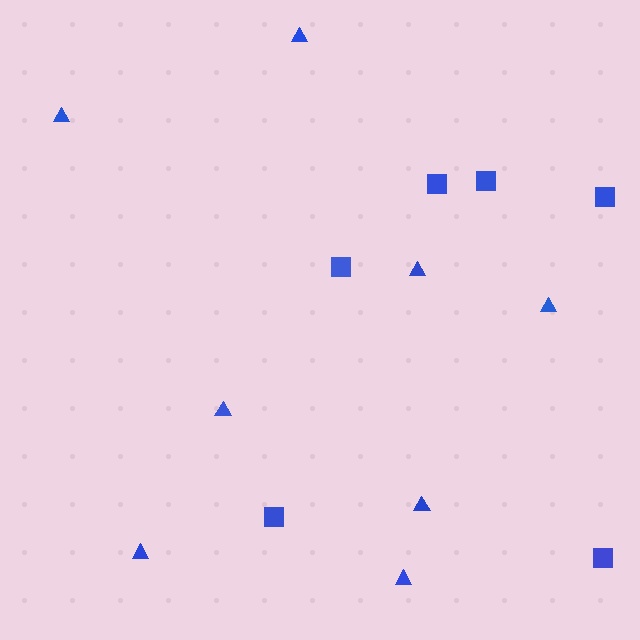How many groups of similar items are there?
There are 2 groups: one group of squares (6) and one group of triangles (8).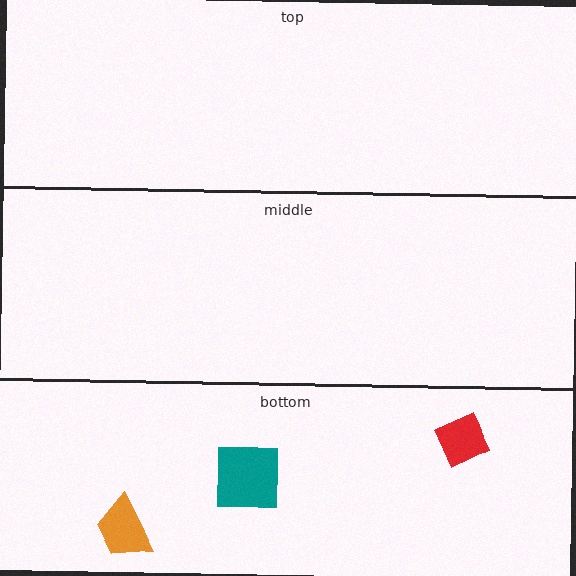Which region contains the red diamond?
The bottom region.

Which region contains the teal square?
The bottom region.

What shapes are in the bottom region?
The orange trapezoid, the teal square, the red diamond.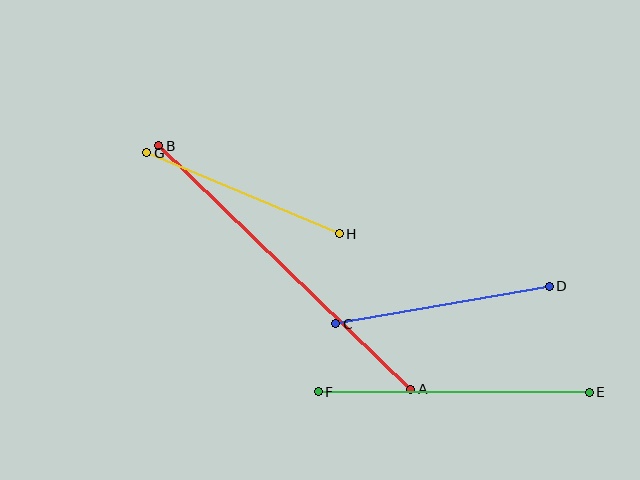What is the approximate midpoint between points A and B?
The midpoint is at approximately (285, 268) pixels.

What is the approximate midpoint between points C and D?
The midpoint is at approximately (442, 305) pixels.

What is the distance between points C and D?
The distance is approximately 217 pixels.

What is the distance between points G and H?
The distance is approximately 209 pixels.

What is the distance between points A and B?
The distance is approximately 350 pixels.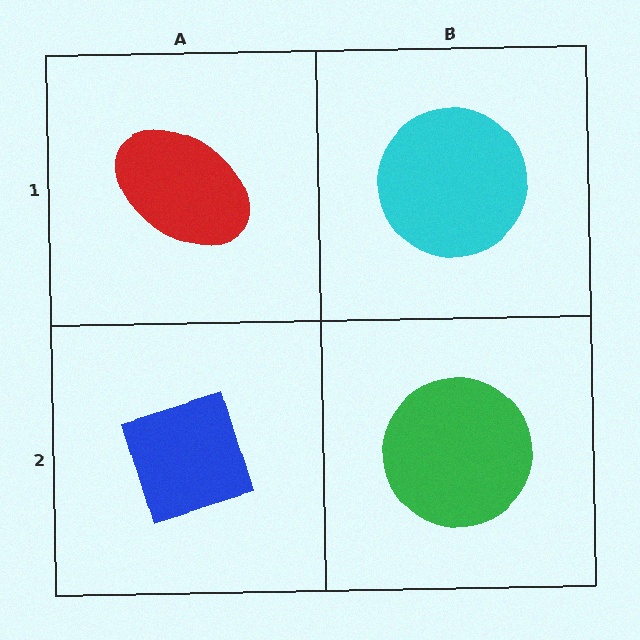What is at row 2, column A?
A blue diamond.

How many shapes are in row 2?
2 shapes.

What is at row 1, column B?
A cyan circle.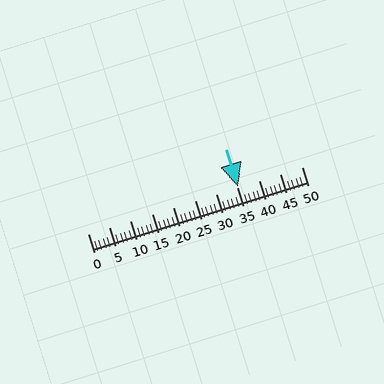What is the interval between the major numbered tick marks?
The major tick marks are spaced 5 units apart.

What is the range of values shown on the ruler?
The ruler shows values from 0 to 50.